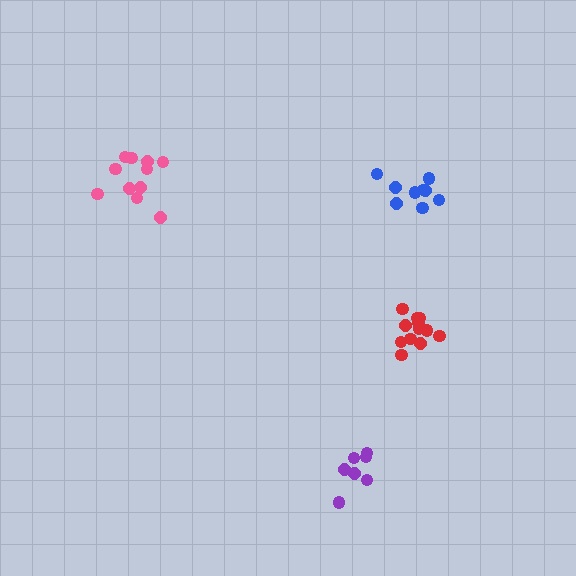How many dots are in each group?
Group 1: 9 dots, Group 2: 7 dots, Group 3: 11 dots, Group 4: 12 dots (39 total).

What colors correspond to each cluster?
The clusters are colored: blue, purple, pink, red.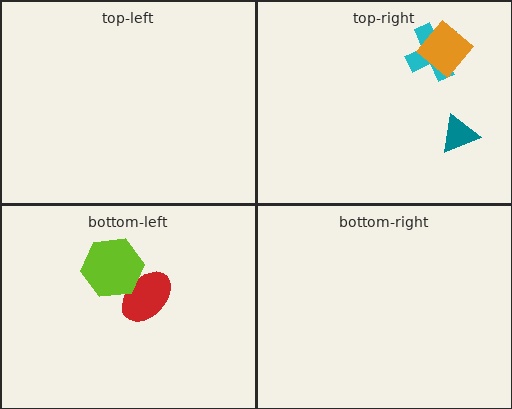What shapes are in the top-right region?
The cyan cross, the orange diamond, the teal triangle.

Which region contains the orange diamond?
The top-right region.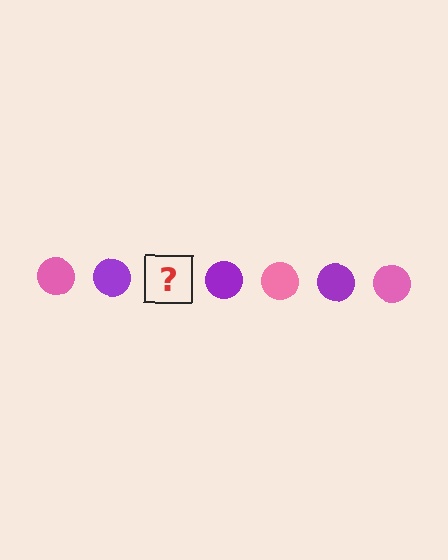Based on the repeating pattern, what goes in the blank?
The blank should be a pink circle.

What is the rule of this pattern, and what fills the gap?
The rule is that the pattern cycles through pink, purple circles. The gap should be filled with a pink circle.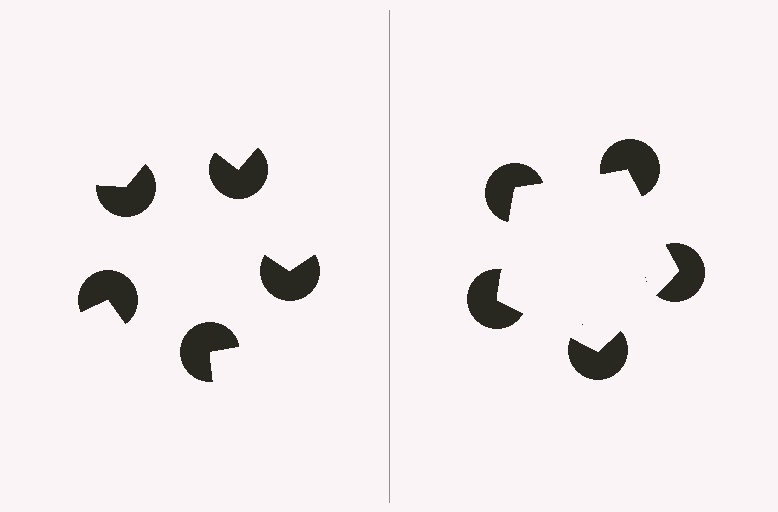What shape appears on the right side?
An illusory pentagon.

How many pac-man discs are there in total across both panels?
10 — 5 on each side.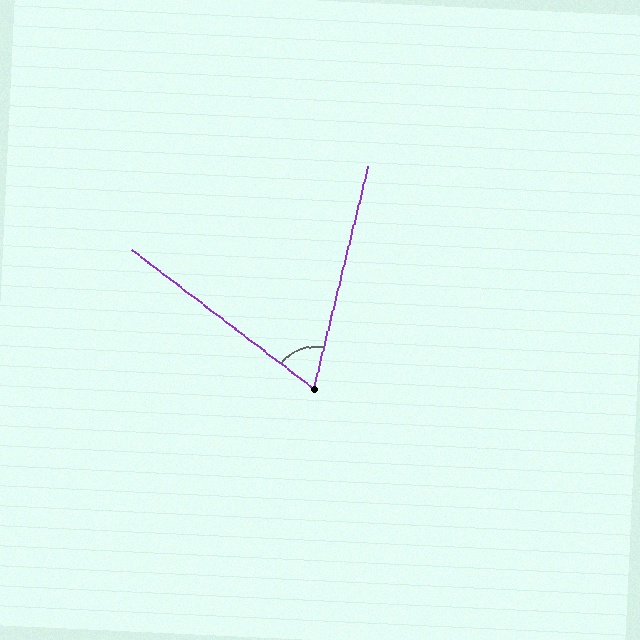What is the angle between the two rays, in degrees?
Approximately 66 degrees.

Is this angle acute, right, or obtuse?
It is acute.